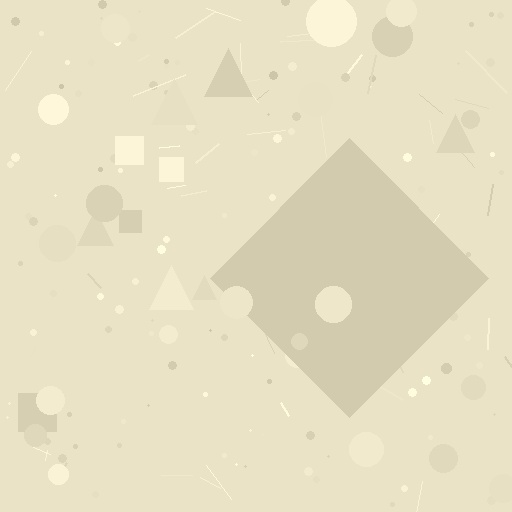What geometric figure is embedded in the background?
A diamond is embedded in the background.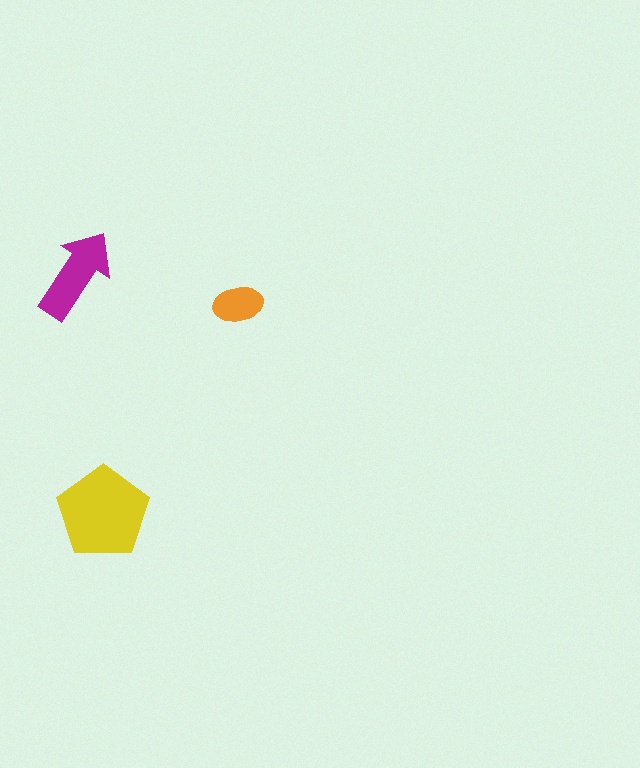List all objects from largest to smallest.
The yellow pentagon, the magenta arrow, the orange ellipse.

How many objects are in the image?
There are 3 objects in the image.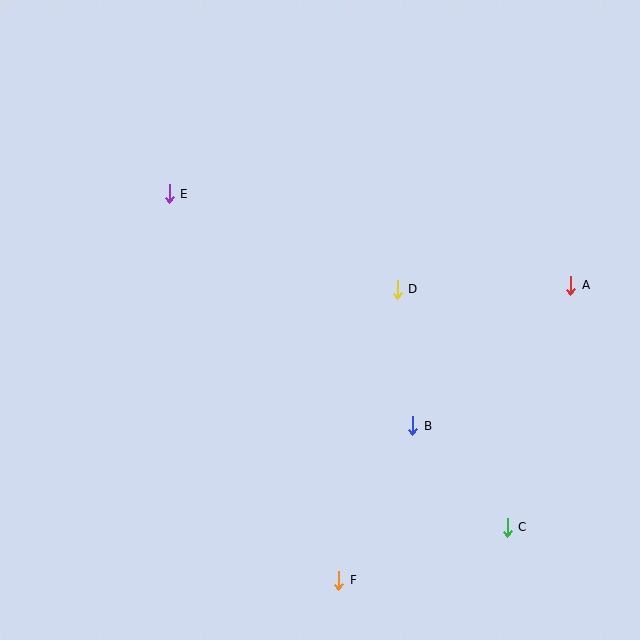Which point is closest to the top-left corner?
Point E is closest to the top-left corner.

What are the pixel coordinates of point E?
Point E is at (169, 194).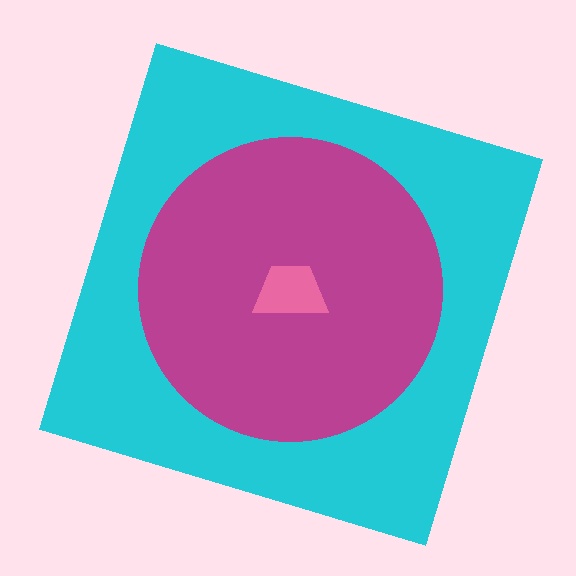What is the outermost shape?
The cyan square.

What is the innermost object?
The pink trapezoid.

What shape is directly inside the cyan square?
The magenta circle.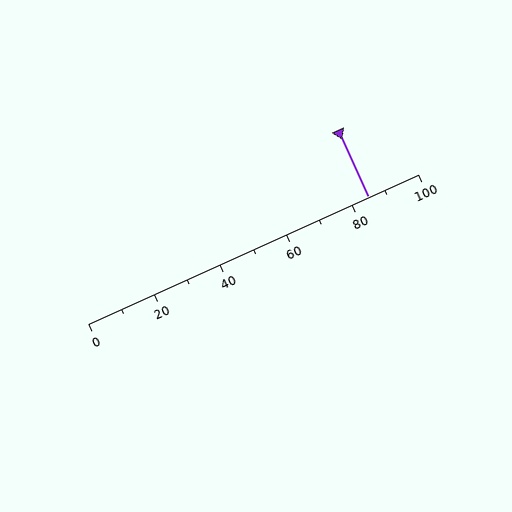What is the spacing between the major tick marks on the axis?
The major ticks are spaced 20 apart.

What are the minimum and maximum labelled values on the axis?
The axis runs from 0 to 100.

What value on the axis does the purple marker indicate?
The marker indicates approximately 85.